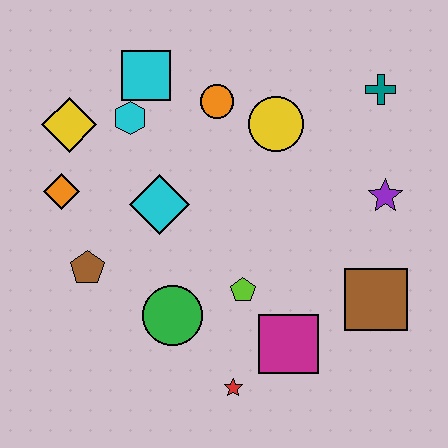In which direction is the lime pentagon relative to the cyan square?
The lime pentagon is below the cyan square.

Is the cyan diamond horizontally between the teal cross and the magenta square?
No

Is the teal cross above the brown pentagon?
Yes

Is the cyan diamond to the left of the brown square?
Yes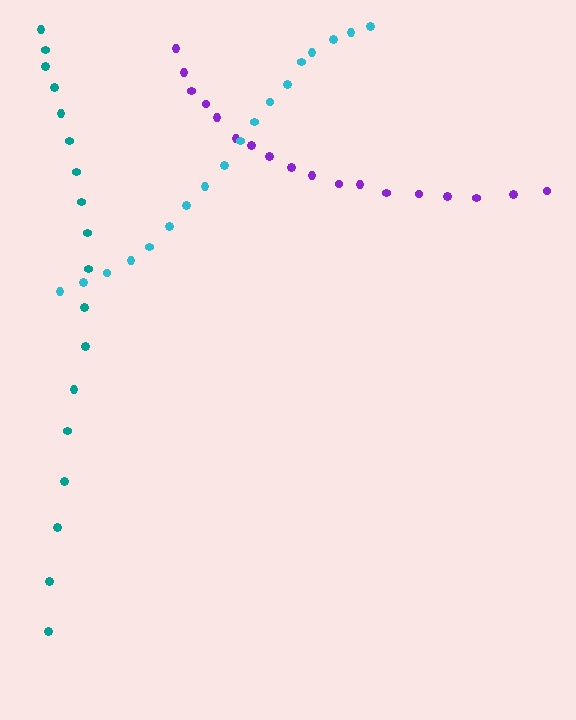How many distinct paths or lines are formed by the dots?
There are 3 distinct paths.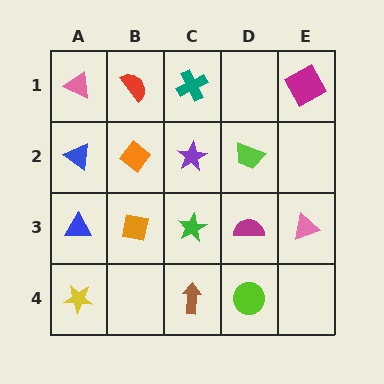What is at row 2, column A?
A blue triangle.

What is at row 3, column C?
A green star.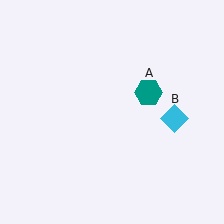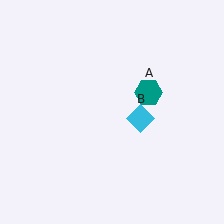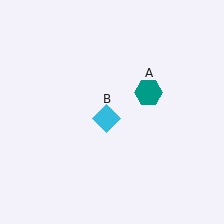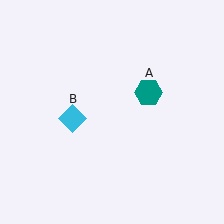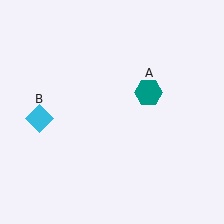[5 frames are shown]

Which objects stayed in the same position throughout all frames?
Teal hexagon (object A) remained stationary.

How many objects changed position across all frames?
1 object changed position: cyan diamond (object B).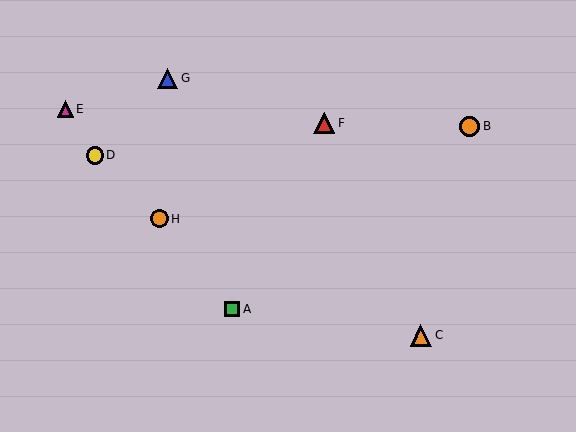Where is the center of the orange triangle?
The center of the orange triangle is at (421, 335).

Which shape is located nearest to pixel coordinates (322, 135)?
The red triangle (labeled F) at (324, 123) is nearest to that location.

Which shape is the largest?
The orange triangle (labeled C) is the largest.